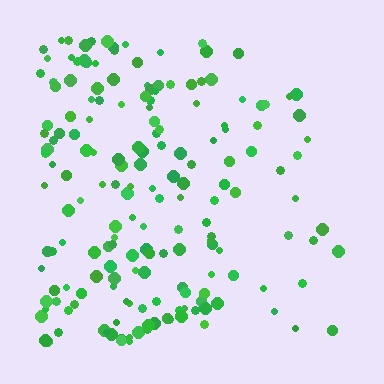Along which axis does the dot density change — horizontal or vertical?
Horizontal.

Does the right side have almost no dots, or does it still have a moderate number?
Still a moderate number, just noticeably fewer than the left.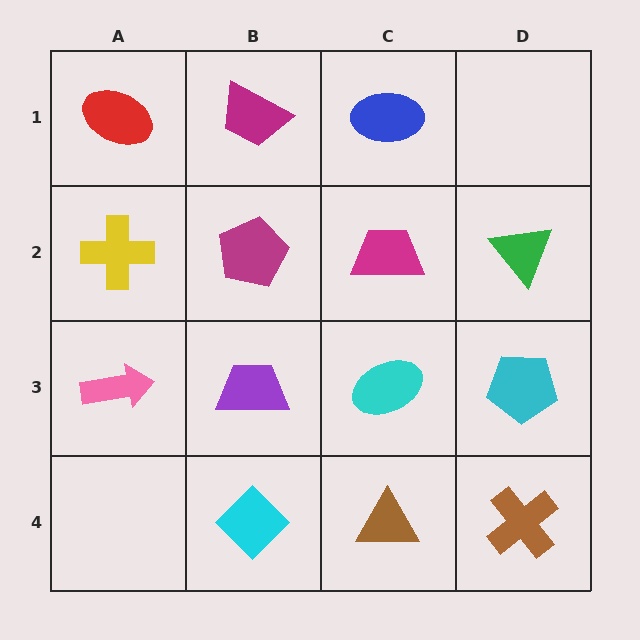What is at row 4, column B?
A cyan diamond.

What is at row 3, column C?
A cyan ellipse.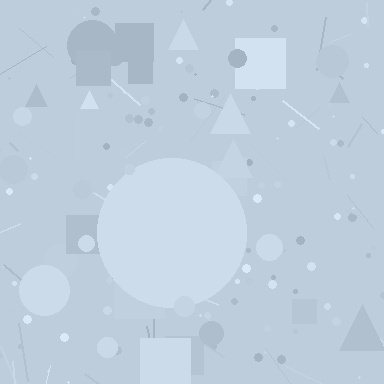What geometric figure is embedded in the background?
A circle is embedded in the background.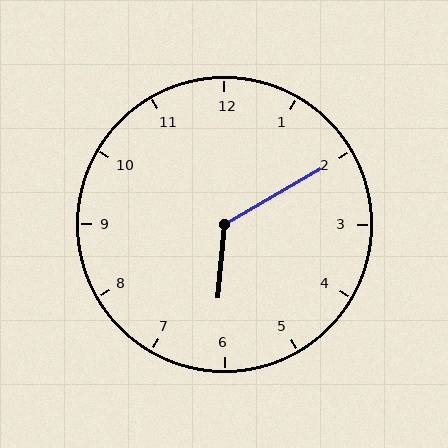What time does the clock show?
6:10.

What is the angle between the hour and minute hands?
Approximately 125 degrees.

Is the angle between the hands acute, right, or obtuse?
It is obtuse.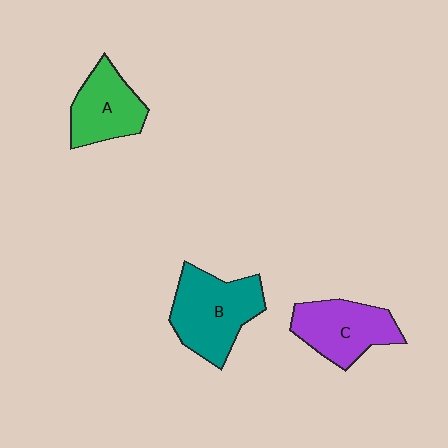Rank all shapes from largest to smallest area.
From largest to smallest: B (teal), C (purple), A (green).